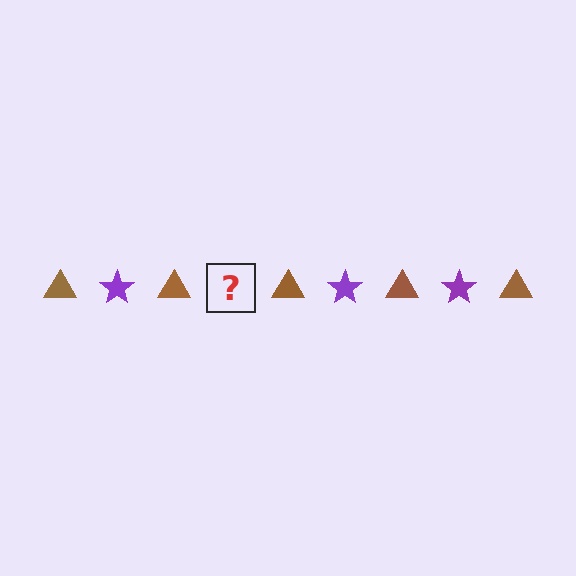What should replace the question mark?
The question mark should be replaced with a purple star.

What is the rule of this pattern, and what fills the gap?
The rule is that the pattern alternates between brown triangle and purple star. The gap should be filled with a purple star.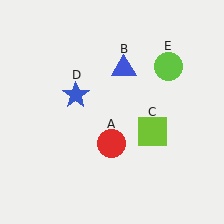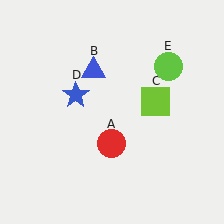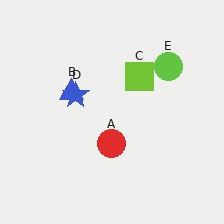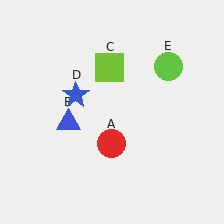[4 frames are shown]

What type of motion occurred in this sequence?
The blue triangle (object B), lime square (object C) rotated counterclockwise around the center of the scene.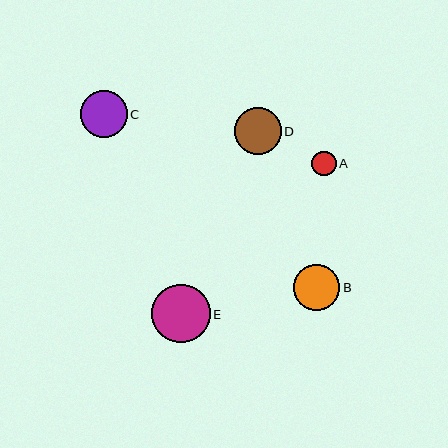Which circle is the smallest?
Circle A is the smallest with a size of approximately 24 pixels.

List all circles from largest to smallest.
From largest to smallest: E, C, D, B, A.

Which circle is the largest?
Circle E is the largest with a size of approximately 58 pixels.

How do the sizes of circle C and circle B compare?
Circle C and circle B are approximately the same size.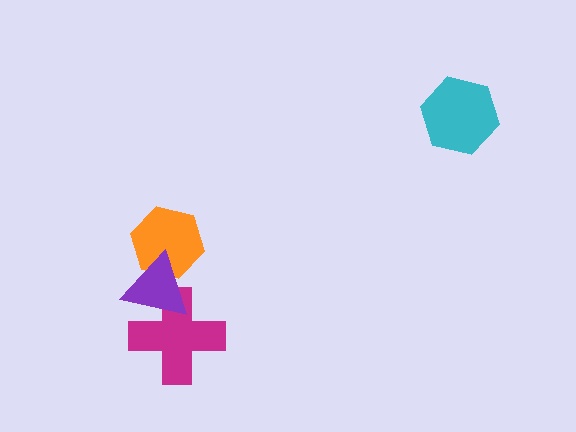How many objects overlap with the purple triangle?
2 objects overlap with the purple triangle.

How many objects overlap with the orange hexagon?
1 object overlaps with the orange hexagon.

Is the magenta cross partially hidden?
Yes, it is partially covered by another shape.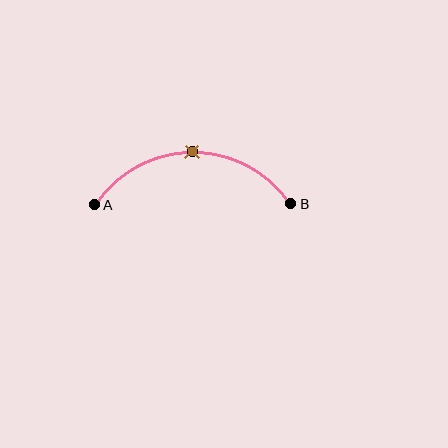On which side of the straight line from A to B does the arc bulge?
The arc bulges above the straight line connecting A and B.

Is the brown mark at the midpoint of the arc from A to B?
Yes. The brown mark lies on the arc at equal arc-length from both A and B — it is the arc midpoint.